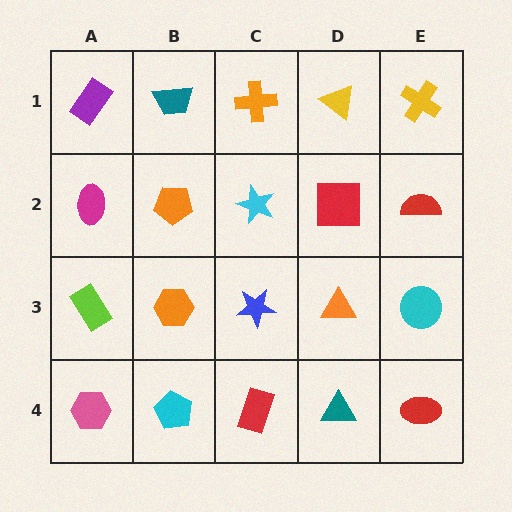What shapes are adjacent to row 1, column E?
A red semicircle (row 2, column E), a yellow triangle (row 1, column D).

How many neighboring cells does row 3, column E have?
3.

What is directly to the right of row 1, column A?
A teal trapezoid.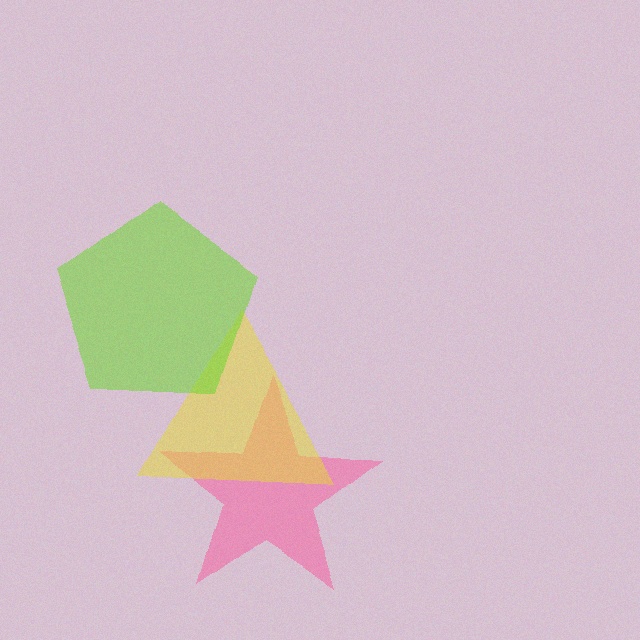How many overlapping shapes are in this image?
There are 3 overlapping shapes in the image.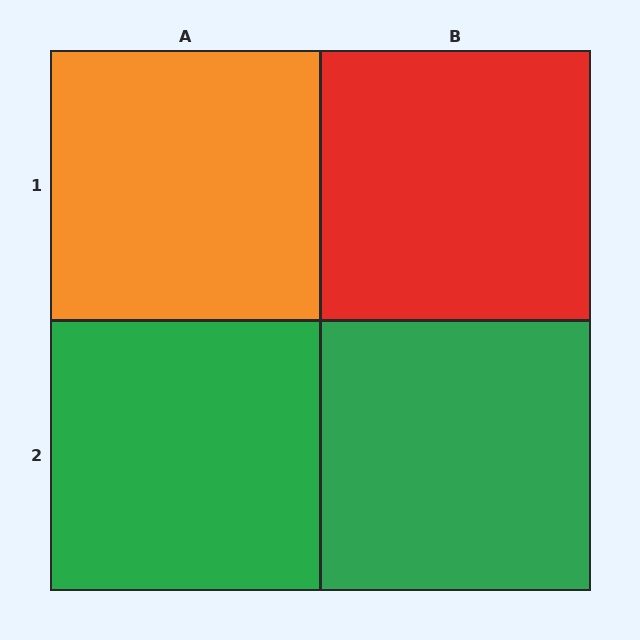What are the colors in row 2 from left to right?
Green, green.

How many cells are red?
1 cell is red.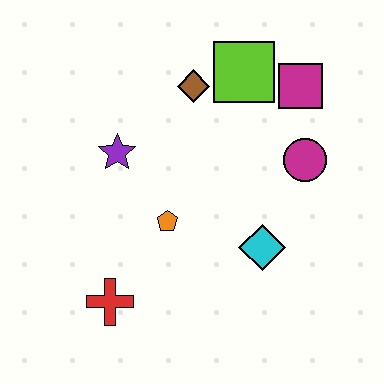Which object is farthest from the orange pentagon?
The magenta square is farthest from the orange pentagon.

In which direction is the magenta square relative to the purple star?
The magenta square is to the right of the purple star.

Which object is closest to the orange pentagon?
The purple star is closest to the orange pentagon.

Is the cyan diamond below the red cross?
No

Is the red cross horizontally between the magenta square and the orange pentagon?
No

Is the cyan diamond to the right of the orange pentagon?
Yes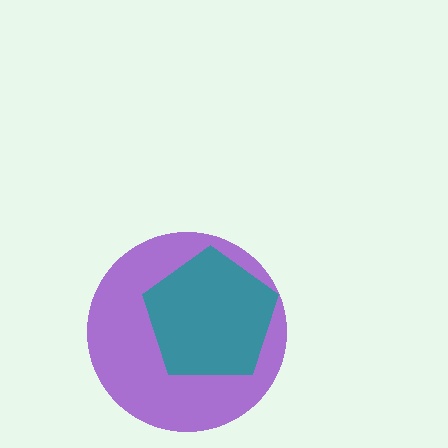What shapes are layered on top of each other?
The layered shapes are: a purple circle, a teal pentagon.